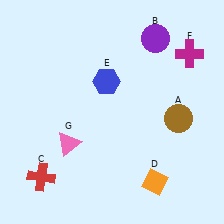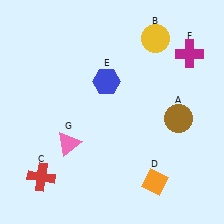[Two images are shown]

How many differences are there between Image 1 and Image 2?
There is 1 difference between the two images.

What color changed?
The circle (B) changed from purple in Image 1 to yellow in Image 2.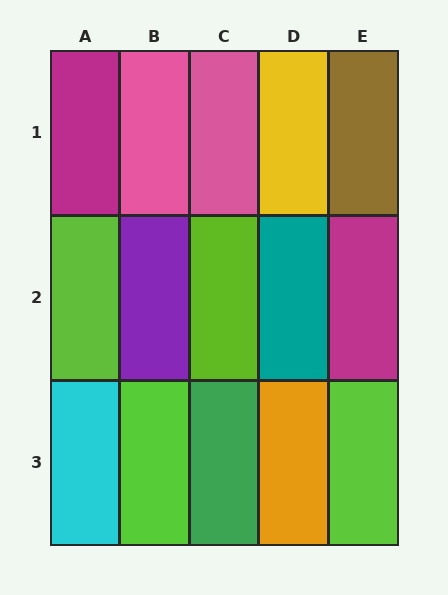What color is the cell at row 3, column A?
Cyan.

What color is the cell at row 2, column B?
Purple.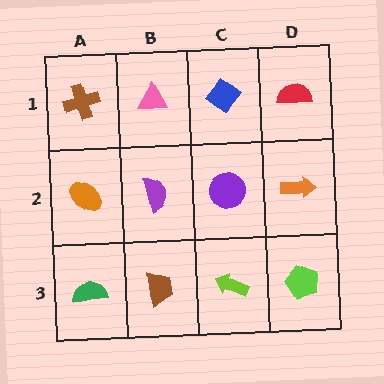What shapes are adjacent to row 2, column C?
A blue diamond (row 1, column C), a lime arrow (row 3, column C), a purple semicircle (row 2, column B), an orange arrow (row 2, column D).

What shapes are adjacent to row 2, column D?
A red semicircle (row 1, column D), a lime pentagon (row 3, column D), a purple circle (row 2, column C).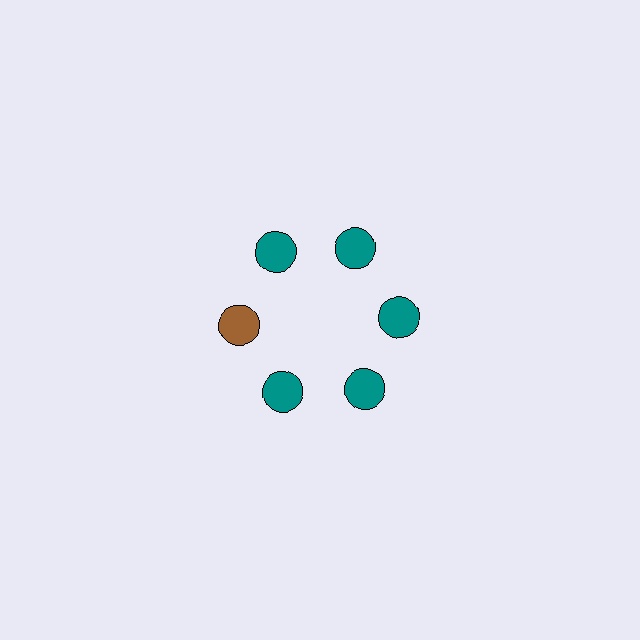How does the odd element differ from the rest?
It has a different color: brown instead of teal.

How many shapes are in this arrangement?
There are 6 shapes arranged in a ring pattern.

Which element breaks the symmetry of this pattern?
The brown circle at roughly the 9 o'clock position breaks the symmetry. All other shapes are teal circles.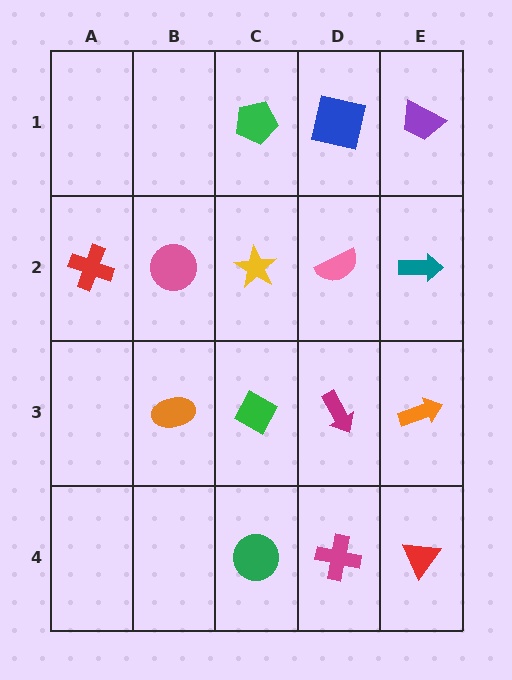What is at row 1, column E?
A purple trapezoid.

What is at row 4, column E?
A red triangle.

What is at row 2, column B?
A pink circle.